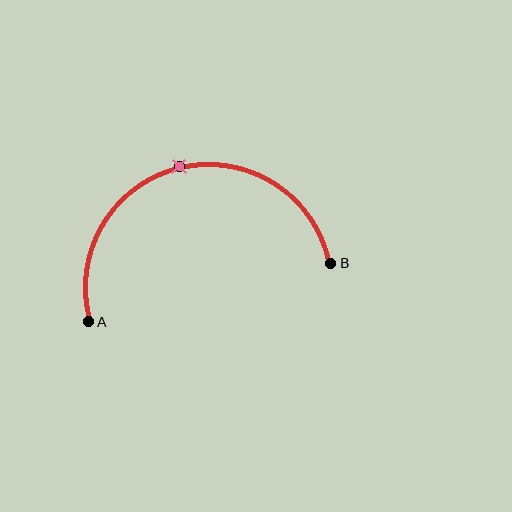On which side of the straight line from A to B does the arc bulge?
The arc bulges above the straight line connecting A and B.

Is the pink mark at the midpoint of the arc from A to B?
Yes. The pink mark lies on the arc at equal arc-length from both A and B — it is the arc midpoint.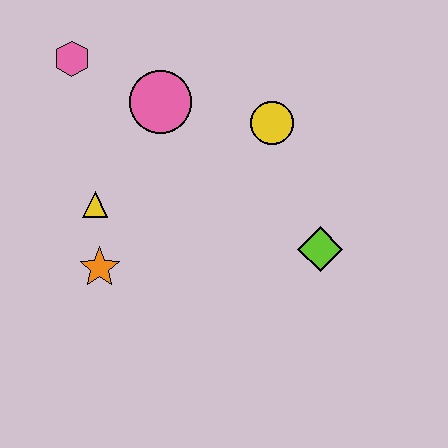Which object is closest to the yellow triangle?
The orange star is closest to the yellow triangle.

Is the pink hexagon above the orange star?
Yes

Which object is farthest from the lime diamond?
The pink hexagon is farthest from the lime diamond.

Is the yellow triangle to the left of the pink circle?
Yes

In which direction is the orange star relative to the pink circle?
The orange star is below the pink circle.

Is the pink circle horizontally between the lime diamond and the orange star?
Yes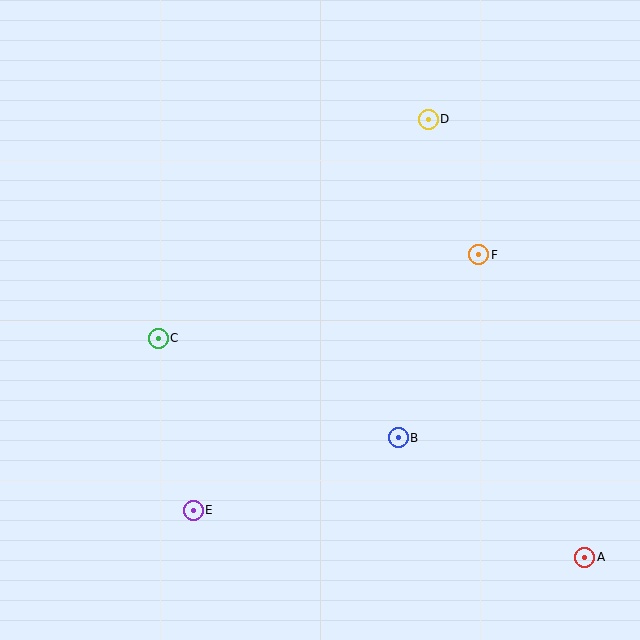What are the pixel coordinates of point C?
Point C is at (158, 338).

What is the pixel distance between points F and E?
The distance between F and E is 383 pixels.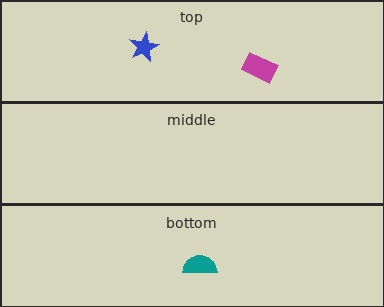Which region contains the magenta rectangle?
The top region.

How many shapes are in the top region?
2.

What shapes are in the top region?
The magenta rectangle, the blue star.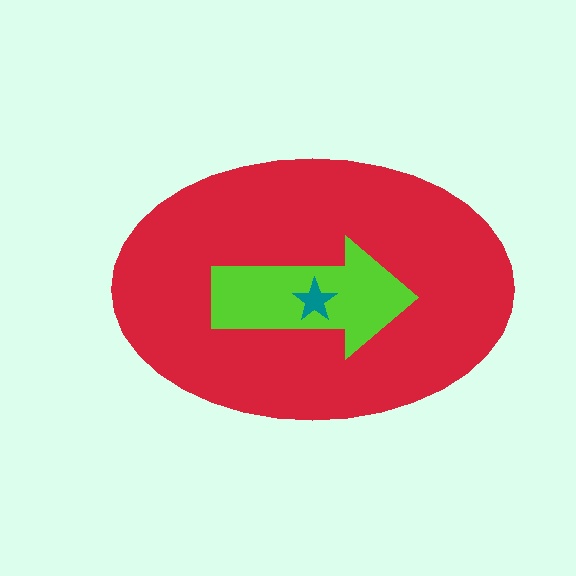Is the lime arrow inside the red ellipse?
Yes.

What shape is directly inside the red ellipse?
The lime arrow.